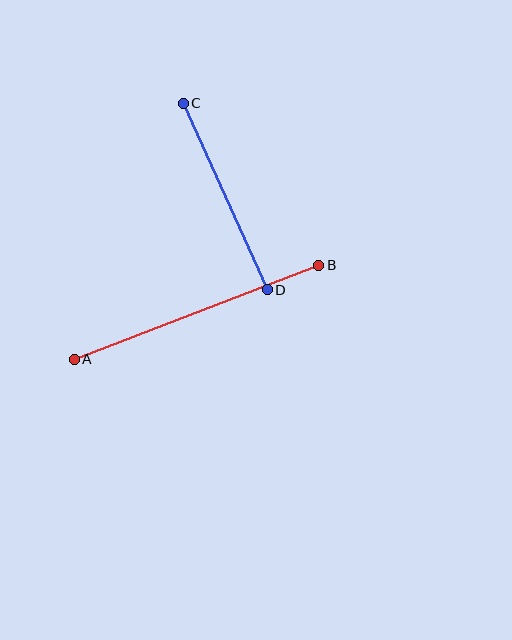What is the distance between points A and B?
The distance is approximately 262 pixels.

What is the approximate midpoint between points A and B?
The midpoint is at approximately (197, 312) pixels.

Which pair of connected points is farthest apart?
Points A and B are farthest apart.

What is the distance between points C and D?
The distance is approximately 205 pixels.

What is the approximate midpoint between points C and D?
The midpoint is at approximately (225, 197) pixels.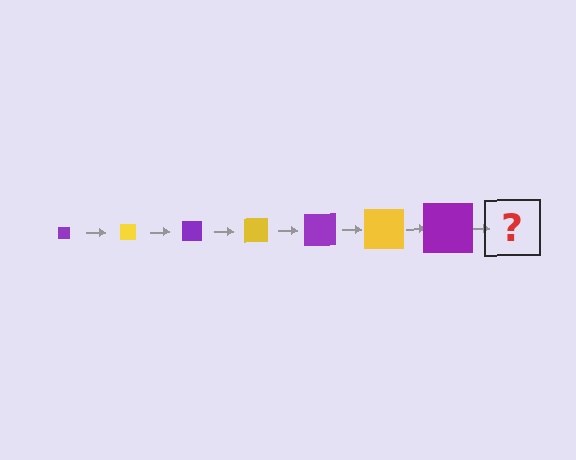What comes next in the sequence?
The next element should be a yellow square, larger than the previous one.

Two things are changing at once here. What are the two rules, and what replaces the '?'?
The two rules are that the square grows larger each step and the color cycles through purple and yellow. The '?' should be a yellow square, larger than the previous one.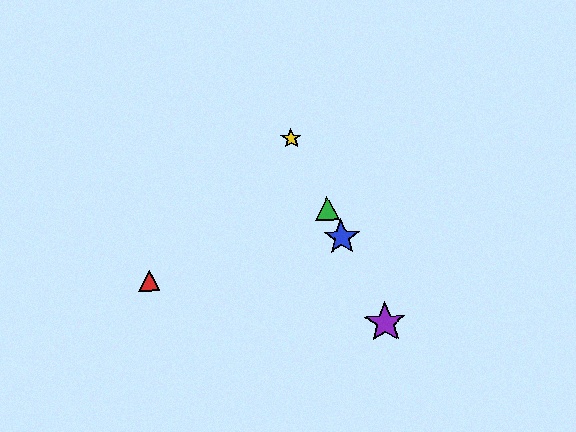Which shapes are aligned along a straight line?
The blue star, the green triangle, the yellow star, the purple star are aligned along a straight line.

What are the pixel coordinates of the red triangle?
The red triangle is at (149, 281).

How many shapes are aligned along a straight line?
4 shapes (the blue star, the green triangle, the yellow star, the purple star) are aligned along a straight line.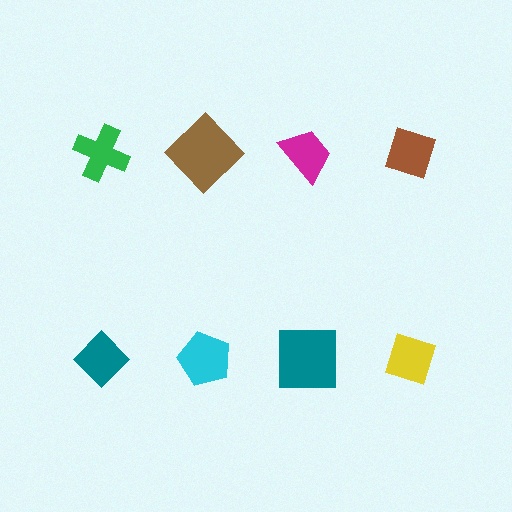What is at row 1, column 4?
A brown diamond.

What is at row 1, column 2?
A brown diamond.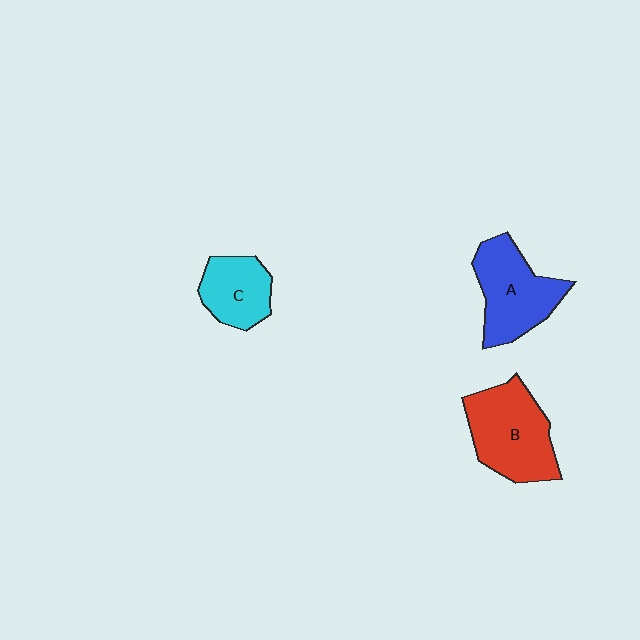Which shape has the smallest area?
Shape C (cyan).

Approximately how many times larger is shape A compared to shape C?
Approximately 1.5 times.